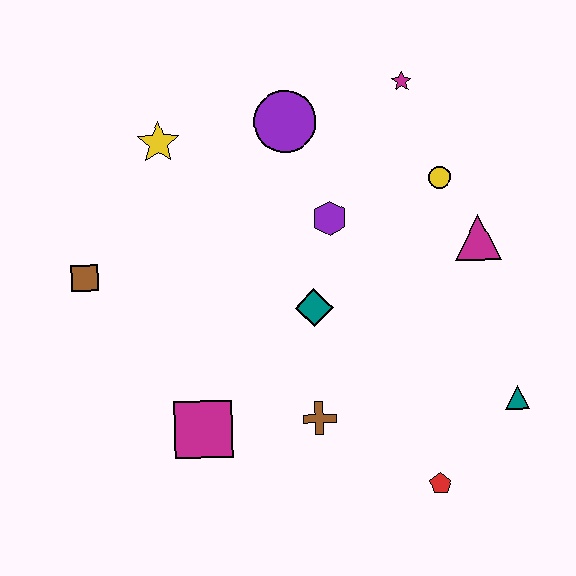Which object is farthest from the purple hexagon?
The red pentagon is farthest from the purple hexagon.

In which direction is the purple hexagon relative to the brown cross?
The purple hexagon is above the brown cross.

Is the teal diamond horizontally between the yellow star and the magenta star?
Yes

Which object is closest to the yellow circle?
The magenta triangle is closest to the yellow circle.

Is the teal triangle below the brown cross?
No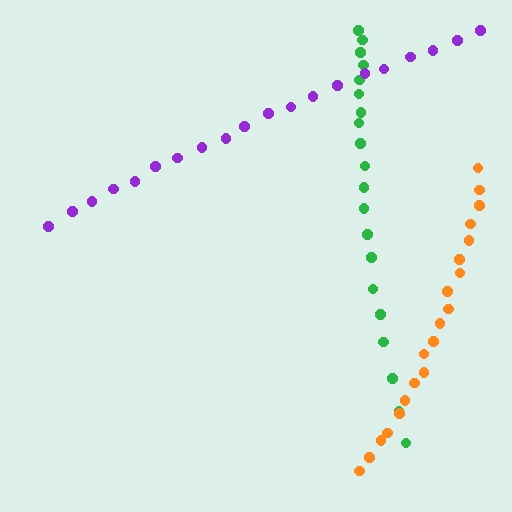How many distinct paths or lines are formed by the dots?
There are 3 distinct paths.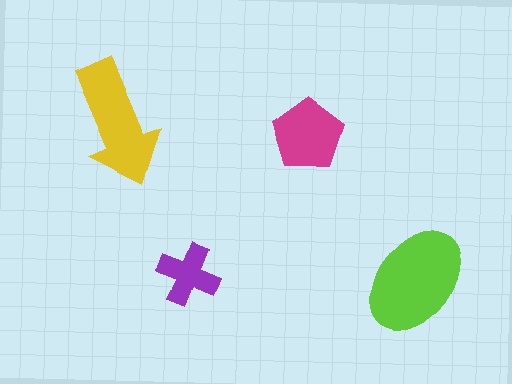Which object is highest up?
The yellow arrow is topmost.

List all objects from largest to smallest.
The lime ellipse, the yellow arrow, the magenta pentagon, the purple cross.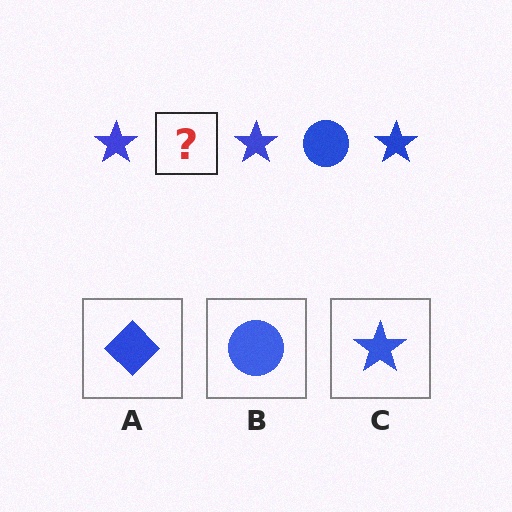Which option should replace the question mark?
Option B.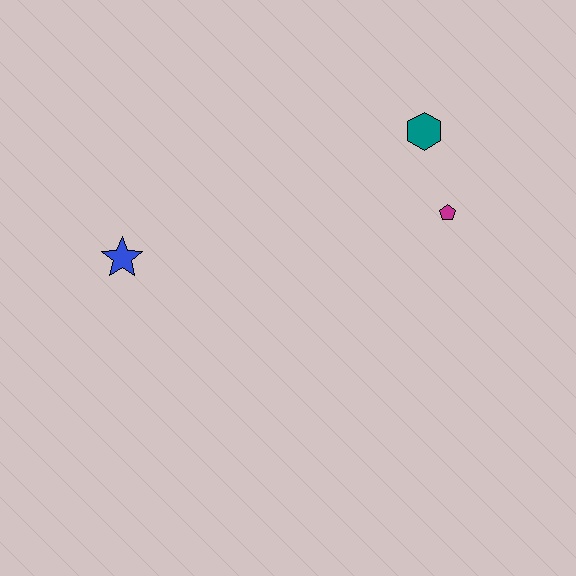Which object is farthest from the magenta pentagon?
The blue star is farthest from the magenta pentagon.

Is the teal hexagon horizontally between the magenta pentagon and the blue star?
Yes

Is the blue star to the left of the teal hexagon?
Yes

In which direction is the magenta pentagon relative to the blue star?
The magenta pentagon is to the right of the blue star.